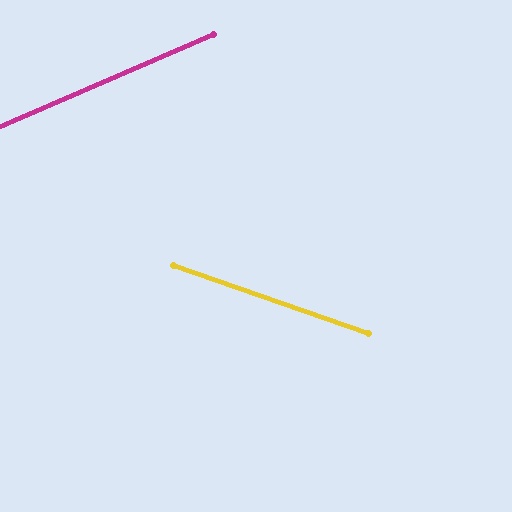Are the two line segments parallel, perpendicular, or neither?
Neither parallel nor perpendicular — they differ by about 43°.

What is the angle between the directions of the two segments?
Approximately 43 degrees.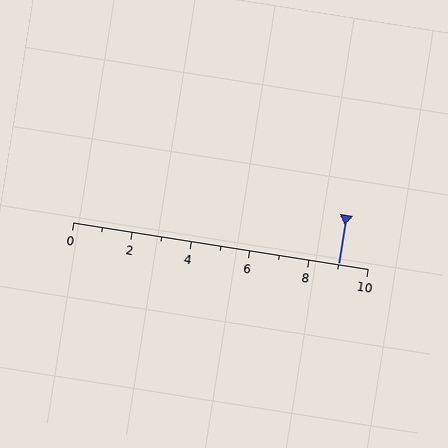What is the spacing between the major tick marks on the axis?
The major ticks are spaced 2 apart.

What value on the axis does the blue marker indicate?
The marker indicates approximately 9.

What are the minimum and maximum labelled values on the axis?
The axis runs from 0 to 10.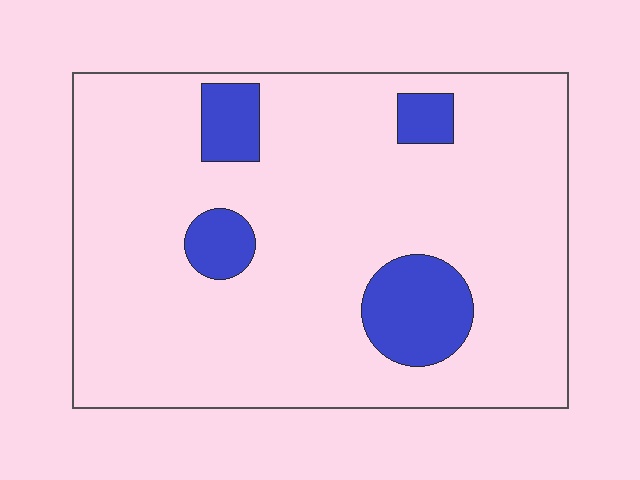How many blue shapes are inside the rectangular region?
4.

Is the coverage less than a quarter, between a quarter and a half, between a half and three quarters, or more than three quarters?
Less than a quarter.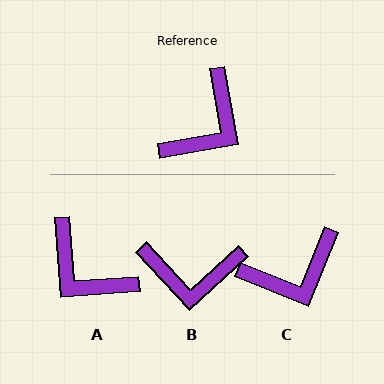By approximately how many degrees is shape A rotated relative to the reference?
Approximately 96 degrees clockwise.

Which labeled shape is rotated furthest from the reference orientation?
A, about 96 degrees away.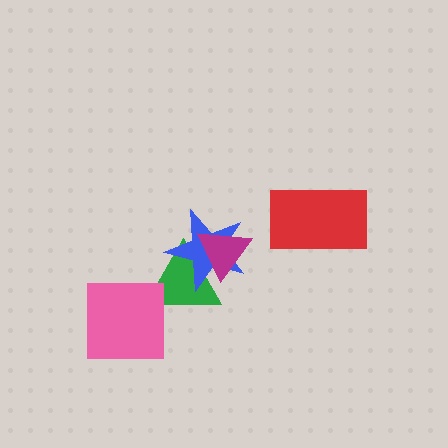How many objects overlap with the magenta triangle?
2 objects overlap with the magenta triangle.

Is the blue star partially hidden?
Yes, it is partially covered by another shape.